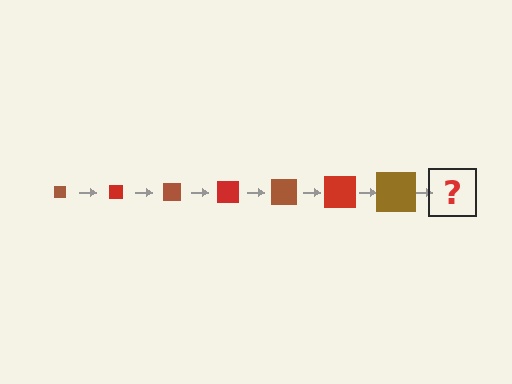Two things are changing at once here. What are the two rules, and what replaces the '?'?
The two rules are that the square grows larger each step and the color cycles through brown and red. The '?' should be a red square, larger than the previous one.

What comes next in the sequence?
The next element should be a red square, larger than the previous one.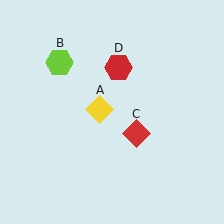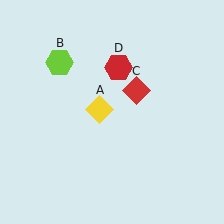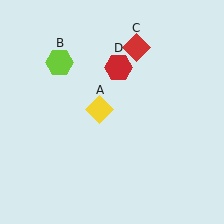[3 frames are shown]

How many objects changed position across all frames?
1 object changed position: red diamond (object C).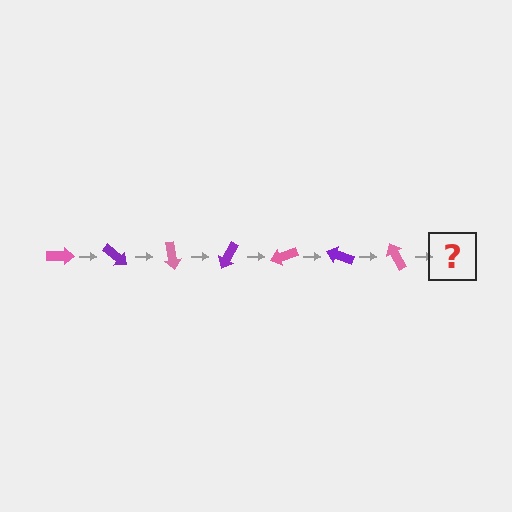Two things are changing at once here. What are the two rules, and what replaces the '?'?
The two rules are that it rotates 40 degrees each step and the color cycles through pink and purple. The '?' should be a purple arrow, rotated 280 degrees from the start.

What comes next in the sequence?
The next element should be a purple arrow, rotated 280 degrees from the start.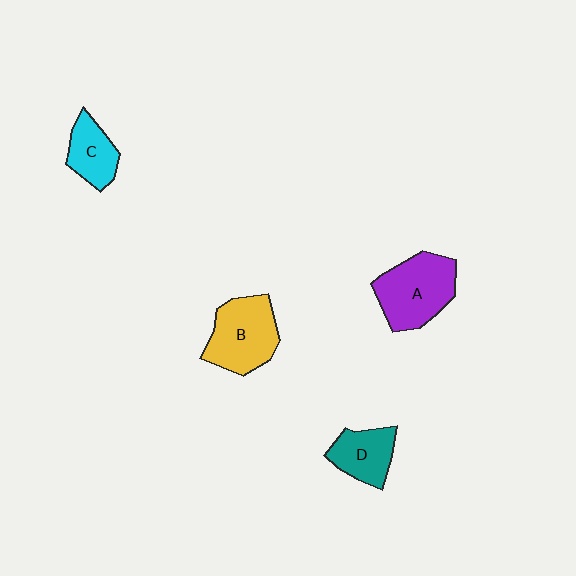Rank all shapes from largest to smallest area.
From largest to smallest: A (purple), B (yellow), D (teal), C (cyan).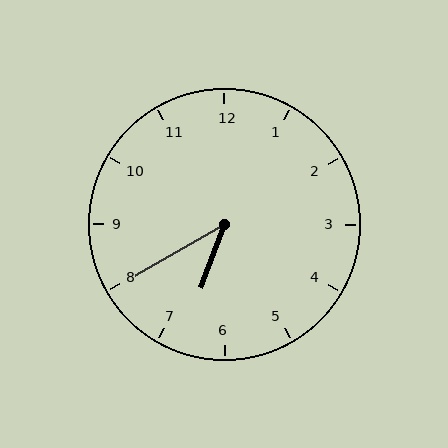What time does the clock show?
6:40.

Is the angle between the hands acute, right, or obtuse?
It is acute.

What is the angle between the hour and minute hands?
Approximately 40 degrees.